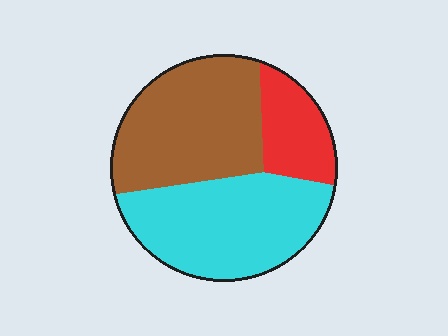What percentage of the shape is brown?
Brown takes up about two fifths (2/5) of the shape.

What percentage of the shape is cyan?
Cyan takes up about two fifths (2/5) of the shape.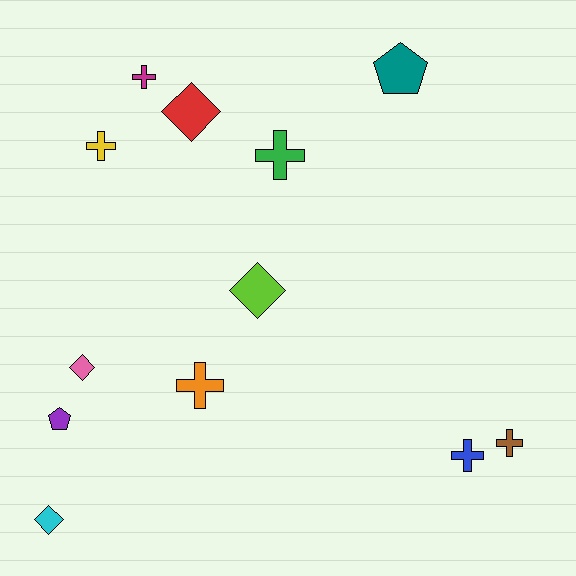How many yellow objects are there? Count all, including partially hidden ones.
There is 1 yellow object.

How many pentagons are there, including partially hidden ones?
There are 2 pentagons.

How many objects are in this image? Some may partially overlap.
There are 12 objects.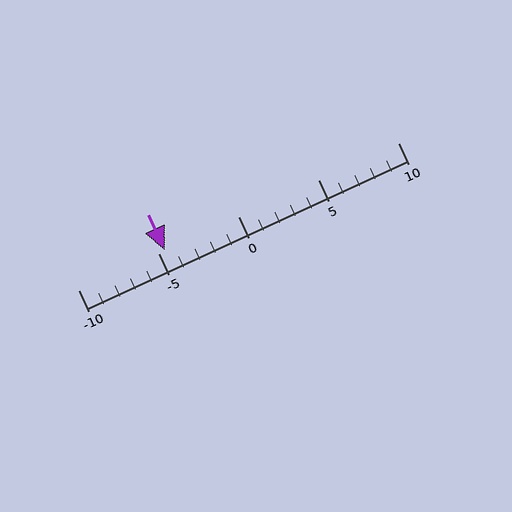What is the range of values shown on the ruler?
The ruler shows values from -10 to 10.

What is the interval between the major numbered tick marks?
The major tick marks are spaced 5 units apart.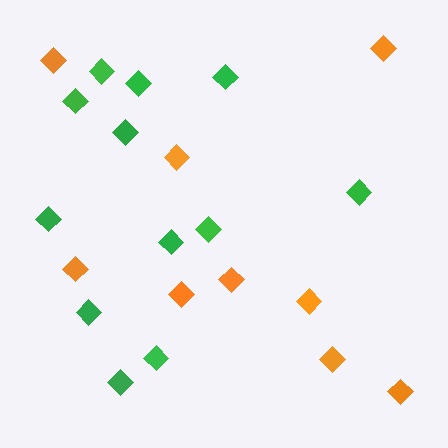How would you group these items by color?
There are 2 groups: one group of orange diamonds (9) and one group of green diamonds (12).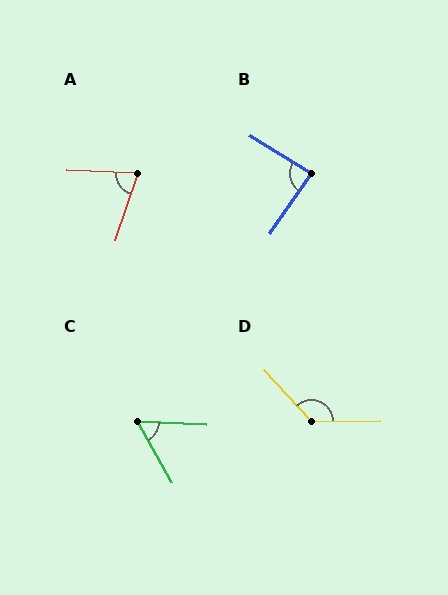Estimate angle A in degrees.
Approximately 74 degrees.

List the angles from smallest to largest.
C (58°), A (74°), B (87°), D (132°).